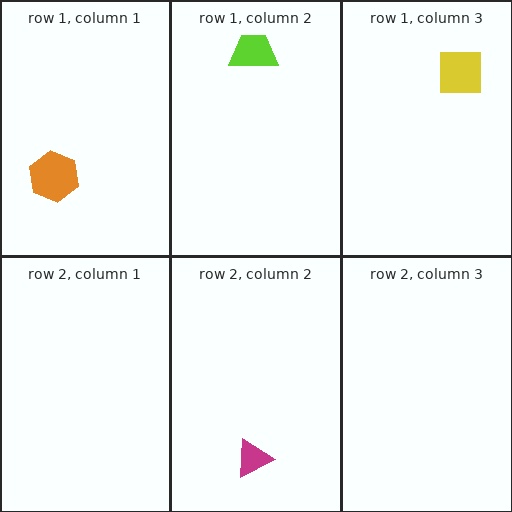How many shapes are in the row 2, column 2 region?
1.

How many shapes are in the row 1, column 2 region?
1.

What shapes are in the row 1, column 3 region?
The yellow square.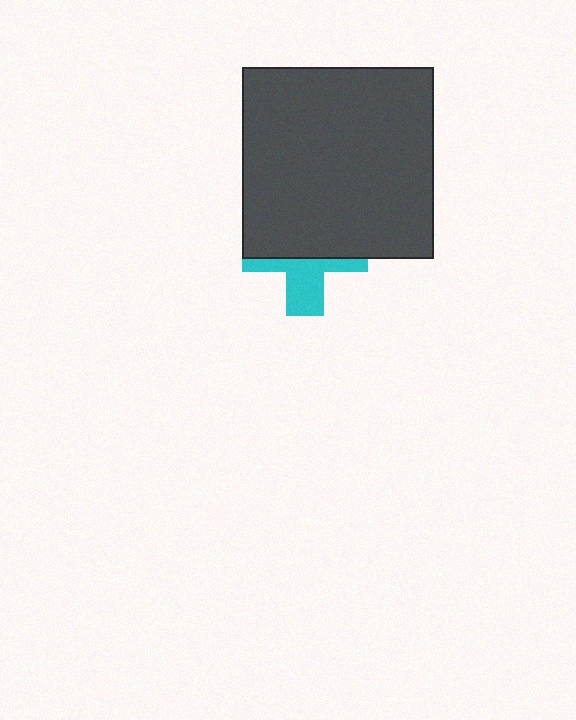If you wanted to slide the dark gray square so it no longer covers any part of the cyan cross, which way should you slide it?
Slide it up — that is the most direct way to separate the two shapes.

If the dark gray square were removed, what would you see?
You would see the complete cyan cross.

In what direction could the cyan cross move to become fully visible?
The cyan cross could move down. That would shift it out from behind the dark gray square entirely.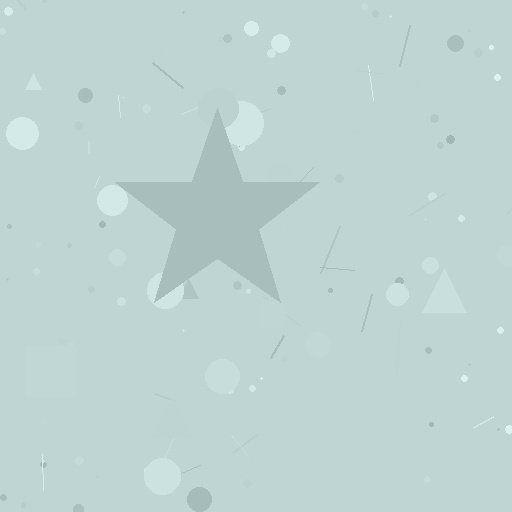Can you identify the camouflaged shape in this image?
The camouflaged shape is a star.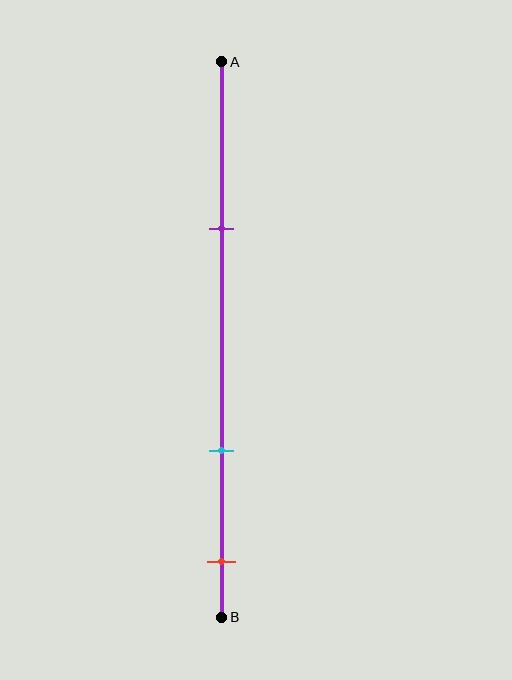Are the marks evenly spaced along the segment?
No, the marks are not evenly spaced.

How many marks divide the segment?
There are 3 marks dividing the segment.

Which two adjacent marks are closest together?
The cyan and red marks are the closest adjacent pair.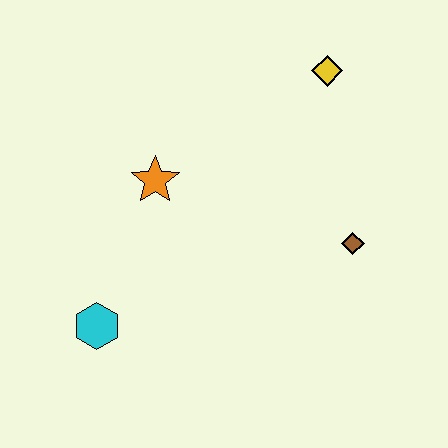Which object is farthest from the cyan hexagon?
The yellow diamond is farthest from the cyan hexagon.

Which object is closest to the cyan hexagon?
The orange star is closest to the cyan hexagon.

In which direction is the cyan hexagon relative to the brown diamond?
The cyan hexagon is to the left of the brown diamond.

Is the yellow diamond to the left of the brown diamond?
Yes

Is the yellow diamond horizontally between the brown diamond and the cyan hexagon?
Yes